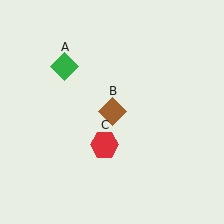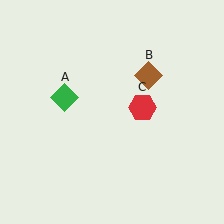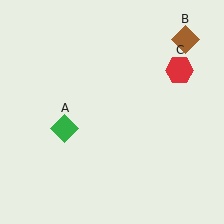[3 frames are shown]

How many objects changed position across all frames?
3 objects changed position: green diamond (object A), brown diamond (object B), red hexagon (object C).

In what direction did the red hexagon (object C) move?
The red hexagon (object C) moved up and to the right.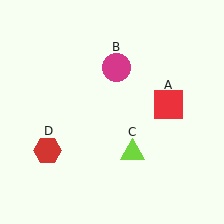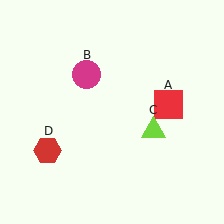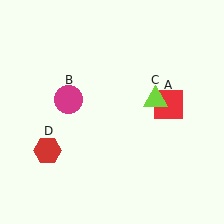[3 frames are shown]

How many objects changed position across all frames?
2 objects changed position: magenta circle (object B), lime triangle (object C).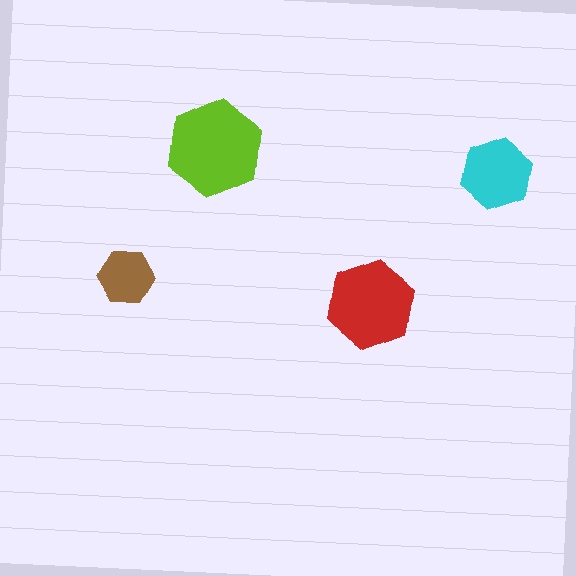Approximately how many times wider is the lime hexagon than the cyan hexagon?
About 1.5 times wider.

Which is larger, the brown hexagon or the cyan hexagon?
The cyan one.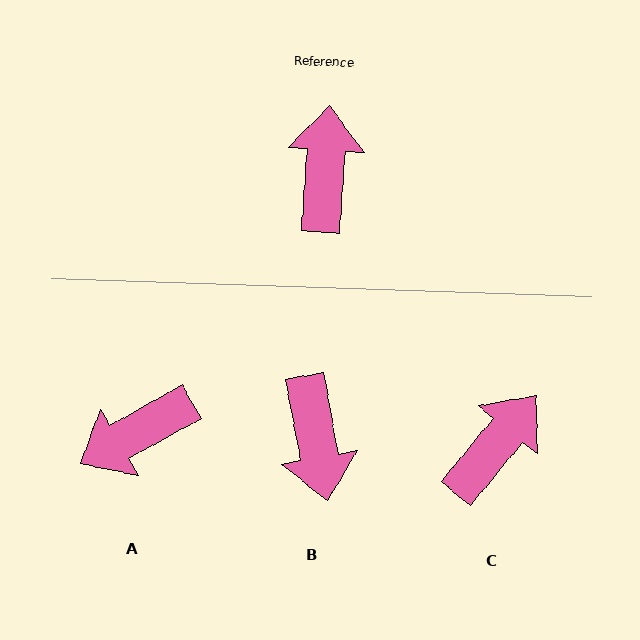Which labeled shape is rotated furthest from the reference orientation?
B, about 166 degrees away.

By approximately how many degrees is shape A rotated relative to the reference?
Approximately 123 degrees counter-clockwise.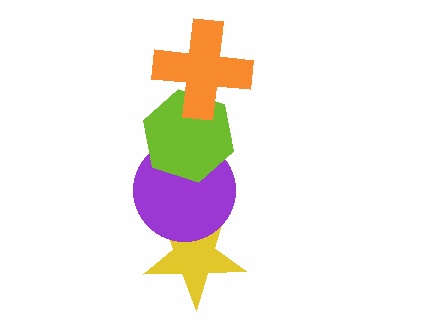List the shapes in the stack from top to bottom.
From top to bottom: the orange cross, the lime hexagon, the purple circle, the yellow star.